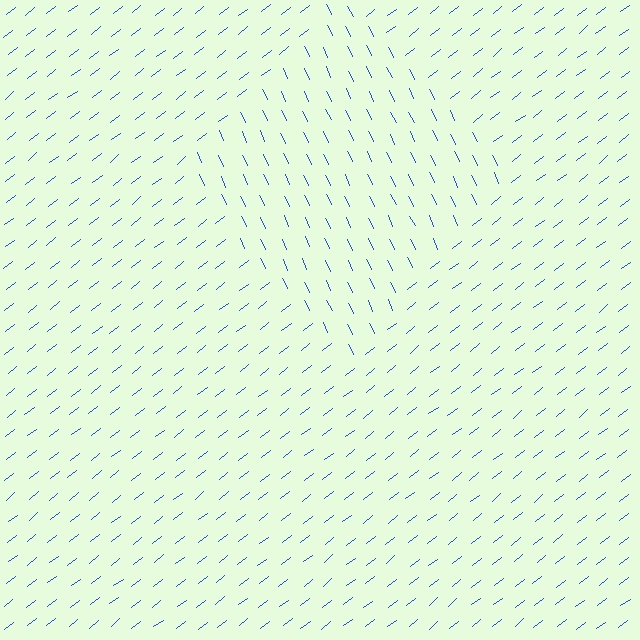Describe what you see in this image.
The image is filled with small blue line segments. A diamond region in the image has lines oriented differently from the surrounding lines, creating a visible texture boundary.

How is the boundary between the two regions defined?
The boundary is defined purely by a change in line orientation (approximately 77 degrees difference). All lines are the same color and thickness.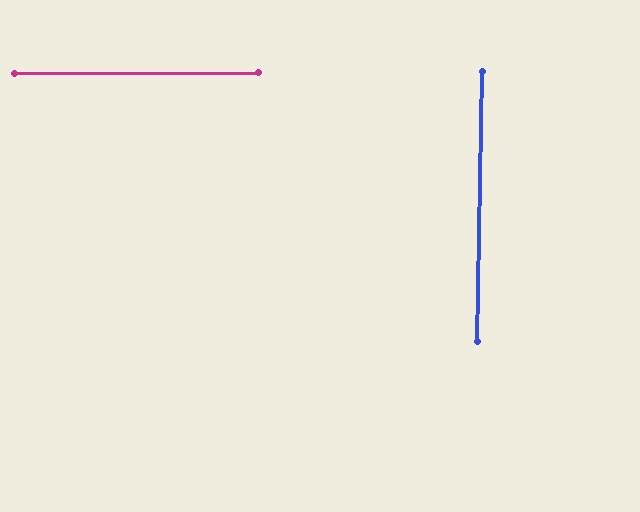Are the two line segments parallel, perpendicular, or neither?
Perpendicular — they meet at approximately 89°.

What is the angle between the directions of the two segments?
Approximately 89 degrees.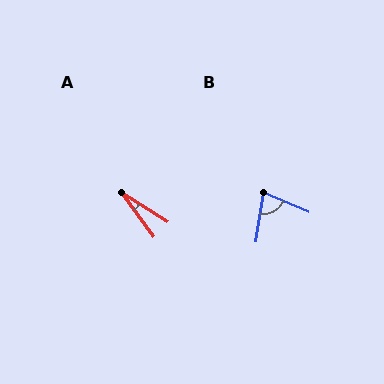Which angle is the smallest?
A, at approximately 22 degrees.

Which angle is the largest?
B, at approximately 76 degrees.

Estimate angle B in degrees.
Approximately 76 degrees.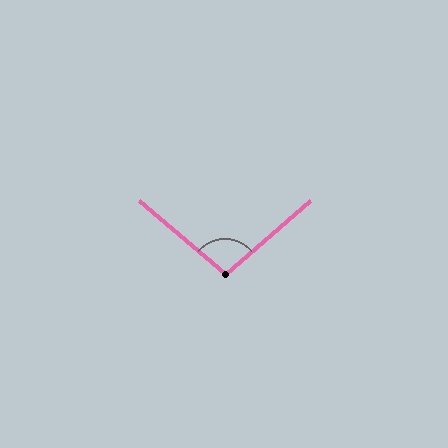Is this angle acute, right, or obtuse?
It is obtuse.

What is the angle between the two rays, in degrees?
Approximately 99 degrees.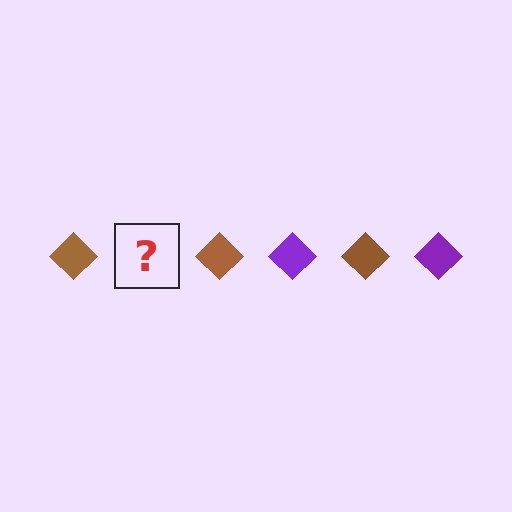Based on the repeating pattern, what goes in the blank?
The blank should be a purple diamond.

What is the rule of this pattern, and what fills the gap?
The rule is that the pattern cycles through brown, purple diamonds. The gap should be filled with a purple diamond.